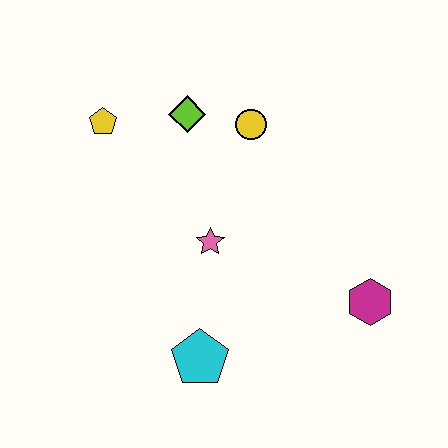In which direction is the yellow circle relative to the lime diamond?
The yellow circle is to the right of the lime diamond.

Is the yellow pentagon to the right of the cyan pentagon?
No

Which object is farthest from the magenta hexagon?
The yellow pentagon is farthest from the magenta hexagon.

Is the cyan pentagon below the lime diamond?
Yes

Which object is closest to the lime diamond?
The yellow circle is closest to the lime diamond.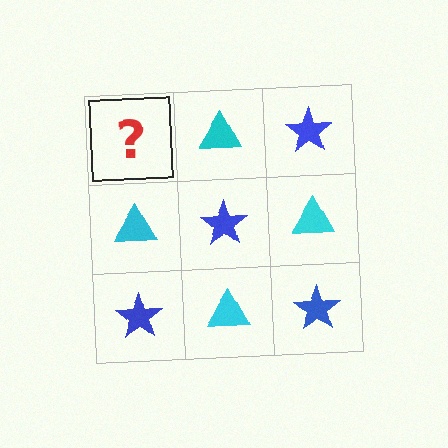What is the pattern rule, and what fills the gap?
The rule is that it alternates blue star and cyan triangle in a checkerboard pattern. The gap should be filled with a blue star.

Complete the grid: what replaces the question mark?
The question mark should be replaced with a blue star.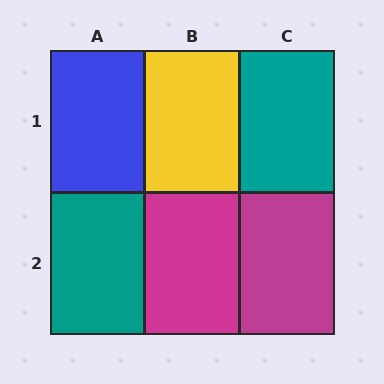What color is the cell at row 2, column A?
Teal.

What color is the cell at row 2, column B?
Magenta.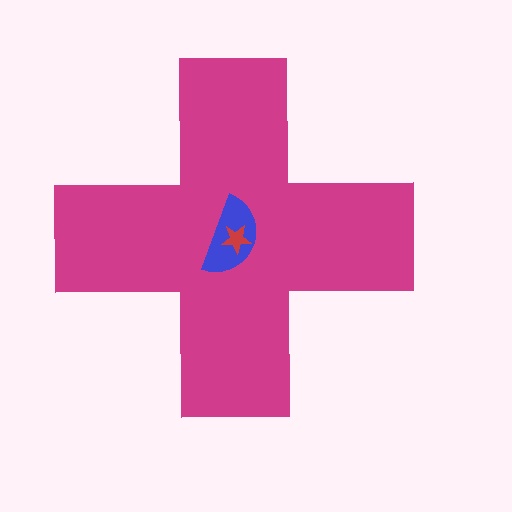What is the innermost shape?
The red star.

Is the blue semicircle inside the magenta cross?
Yes.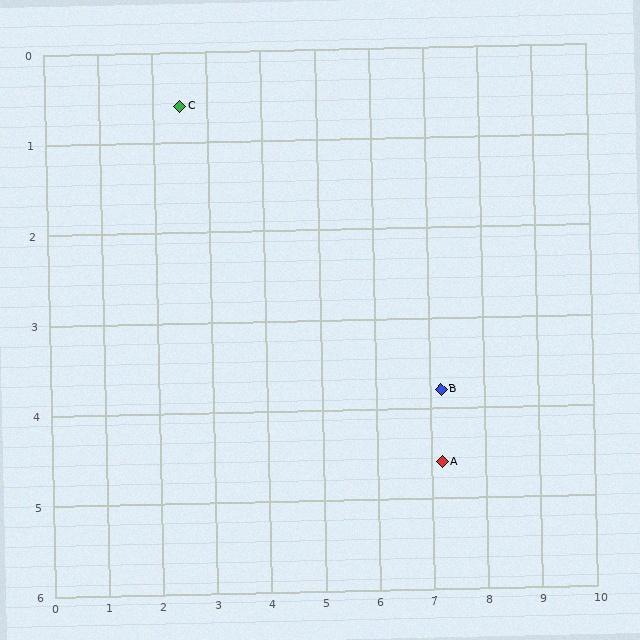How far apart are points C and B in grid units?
Points C and B are about 5.7 grid units apart.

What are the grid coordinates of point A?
Point A is at approximately (7.2, 4.6).